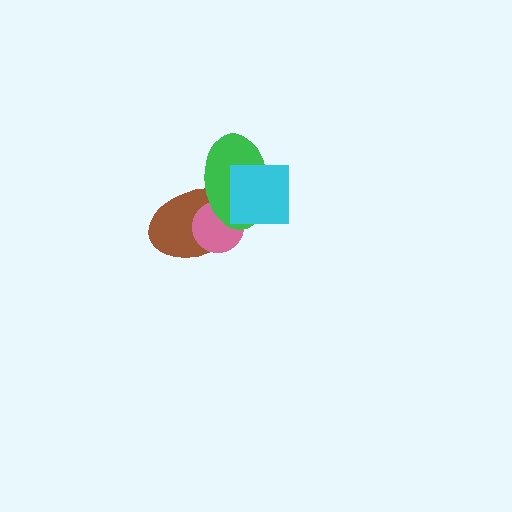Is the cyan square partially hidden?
No, no other shape covers it.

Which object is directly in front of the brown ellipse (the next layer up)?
The pink circle is directly in front of the brown ellipse.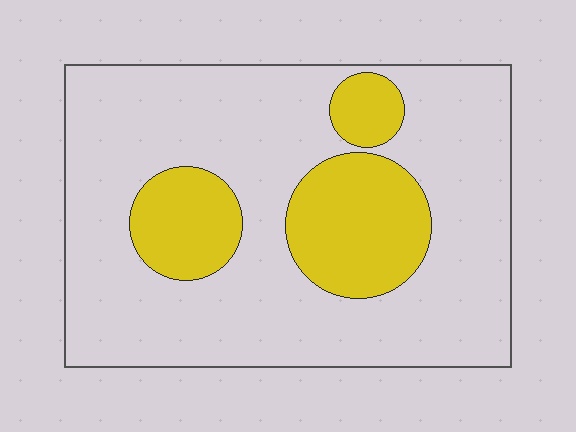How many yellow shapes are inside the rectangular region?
3.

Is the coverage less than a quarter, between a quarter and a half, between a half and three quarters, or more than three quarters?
Less than a quarter.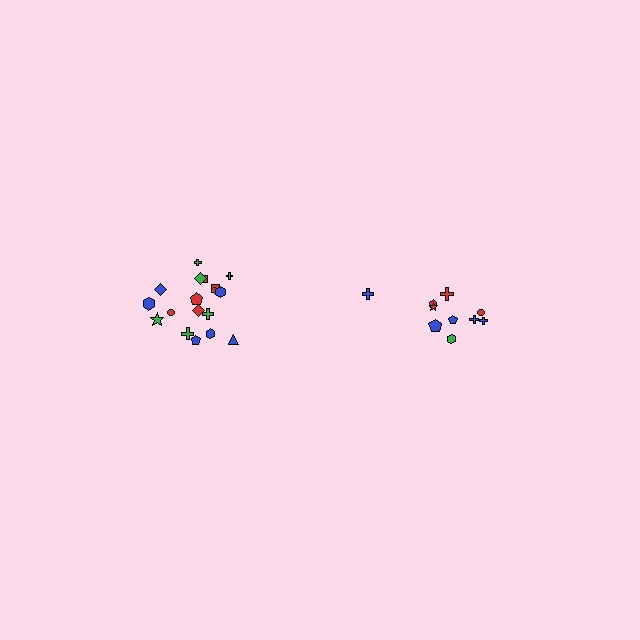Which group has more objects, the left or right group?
The left group.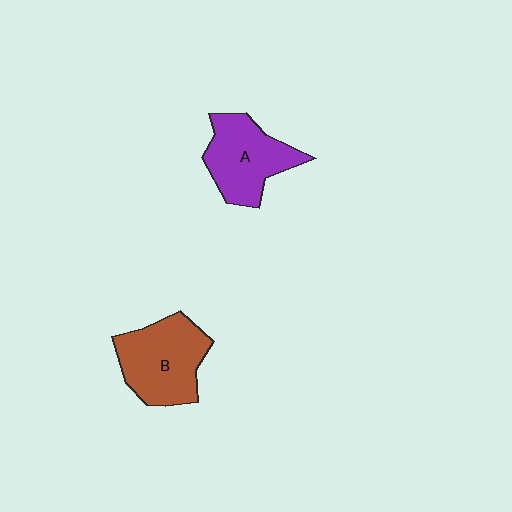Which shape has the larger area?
Shape B (brown).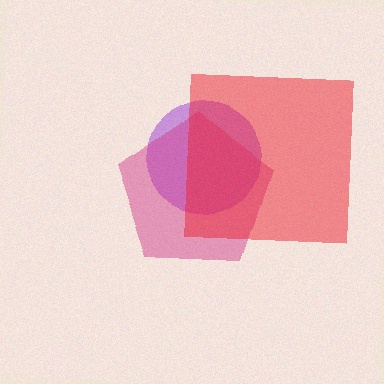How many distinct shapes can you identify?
There are 3 distinct shapes: a purple circle, a magenta pentagon, a red square.